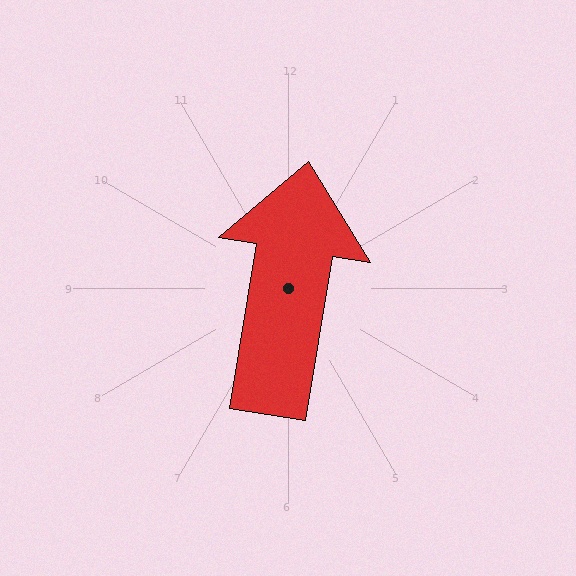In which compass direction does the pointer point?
North.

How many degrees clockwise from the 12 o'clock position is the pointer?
Approximately 9 degrees.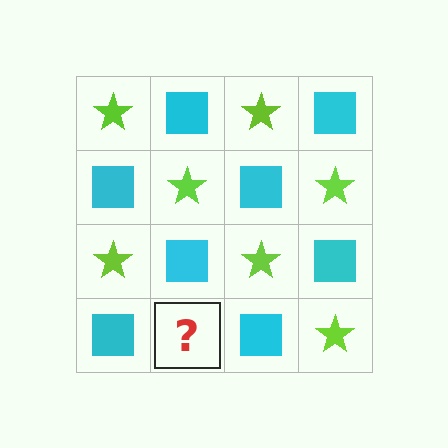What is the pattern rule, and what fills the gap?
The rule is that it alternates lime star and cyan square in a checkerboard pattern. The gap should be filled with a lime star.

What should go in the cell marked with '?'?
The missing cell should contain a lime star.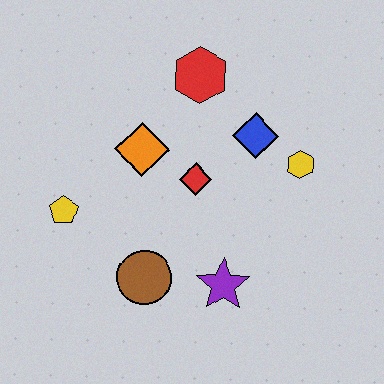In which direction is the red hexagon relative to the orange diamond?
The red hexagon is above the orange diamond.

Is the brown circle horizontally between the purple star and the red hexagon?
No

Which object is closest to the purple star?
The brown circle is closest to the purple star.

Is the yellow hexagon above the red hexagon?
No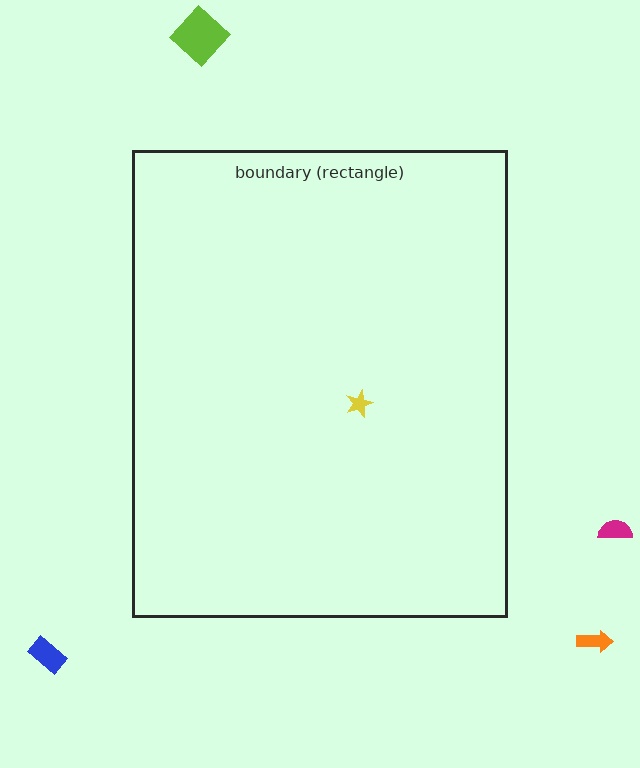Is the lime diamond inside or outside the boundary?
Outside.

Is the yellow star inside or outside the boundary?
Inside.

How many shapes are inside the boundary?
1 inside, 4 outside.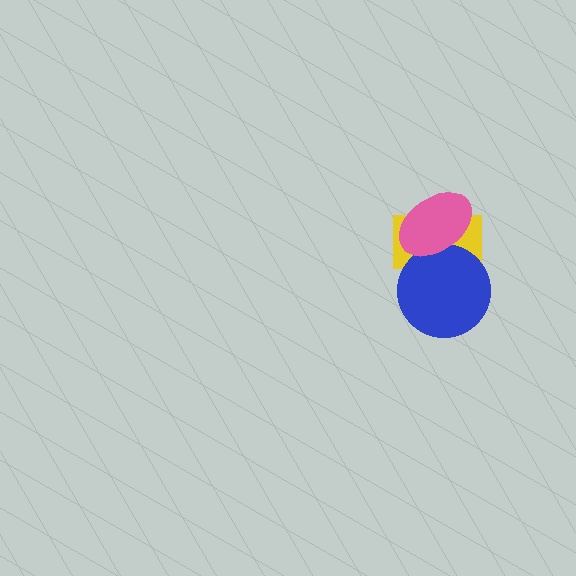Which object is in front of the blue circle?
The pink ellipse is in front of the blue circle.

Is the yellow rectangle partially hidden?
Yes, it is partially covered by another shape.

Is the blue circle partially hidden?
Yes, it is partially covered by another shape.